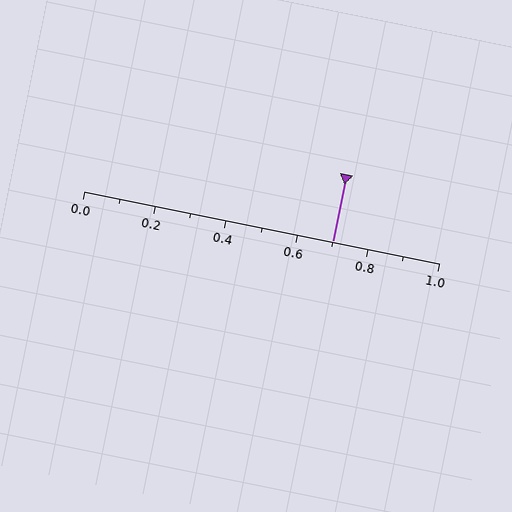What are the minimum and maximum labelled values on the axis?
The axis runs from 0.0 to 1.0.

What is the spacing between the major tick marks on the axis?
The major ticks are spaced 0.2 apart.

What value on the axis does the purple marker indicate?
The marker indicates approximately 0.7.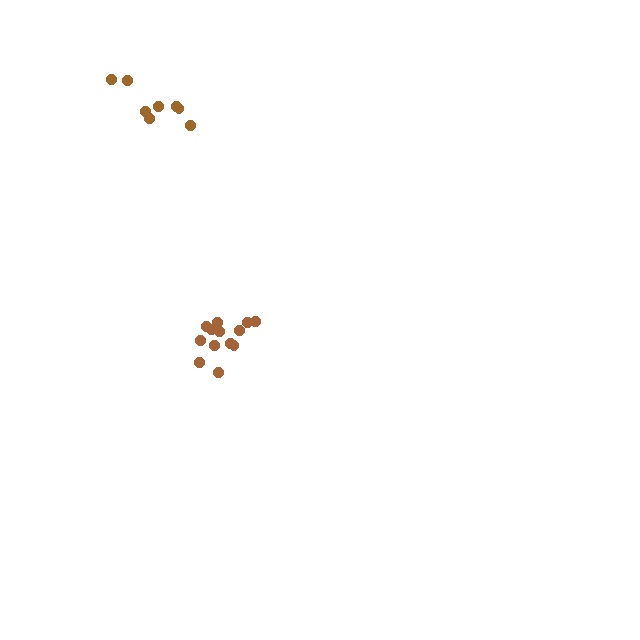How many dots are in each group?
Group 1: 13 dots, Group 2: 8 dots (21 total).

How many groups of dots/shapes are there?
There are 2 groups.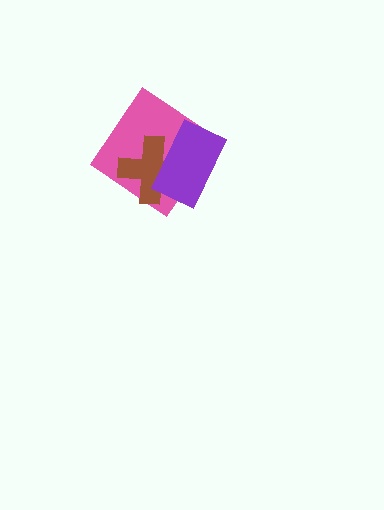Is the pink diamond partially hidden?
Yes, it is partially covered by another shape.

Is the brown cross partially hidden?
Yes, it is partially covered by another shape.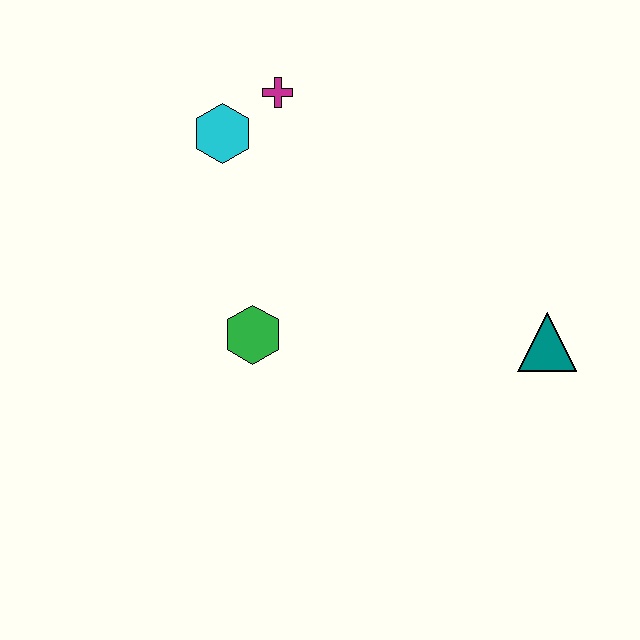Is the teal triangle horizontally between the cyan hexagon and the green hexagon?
No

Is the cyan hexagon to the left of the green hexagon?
Yes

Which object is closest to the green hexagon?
The cyan hexagon is closest to the green hexagon.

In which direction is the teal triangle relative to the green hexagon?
The teal triangle is to the right of the green hexagon.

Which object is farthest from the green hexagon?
The teal triangle is farthest from the green hexagon.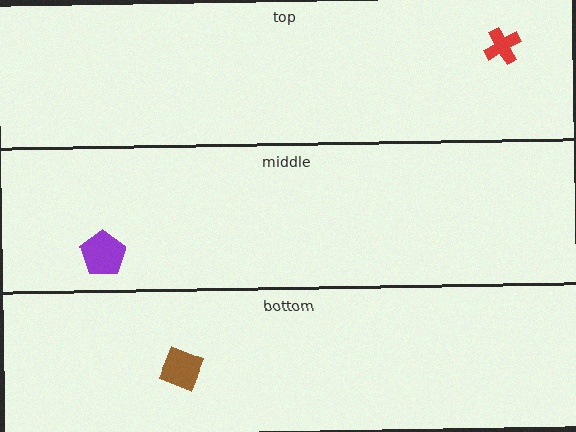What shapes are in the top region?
The red cross.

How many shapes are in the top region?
1.